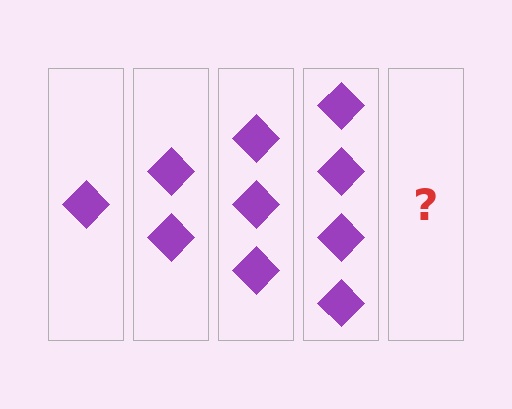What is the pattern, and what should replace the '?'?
The pattern is that each step adds one more diamond. The '?' should be 5 diamonds.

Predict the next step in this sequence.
The next step is 5 diamonds.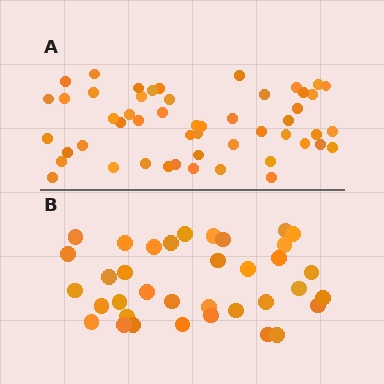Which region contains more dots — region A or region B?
Region A (the top region) has more dots.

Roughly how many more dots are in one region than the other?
Region A has approximately 15 more dots than region B.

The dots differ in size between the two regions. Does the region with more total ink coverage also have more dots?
No. Region B has more total ink coverage because its dots are larger, but region A actually contains more individual dots. Total area can be misleading — the number of items is what matters here.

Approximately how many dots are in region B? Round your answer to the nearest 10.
About 40 dots. (The exact count is 36, which rounds to 40.)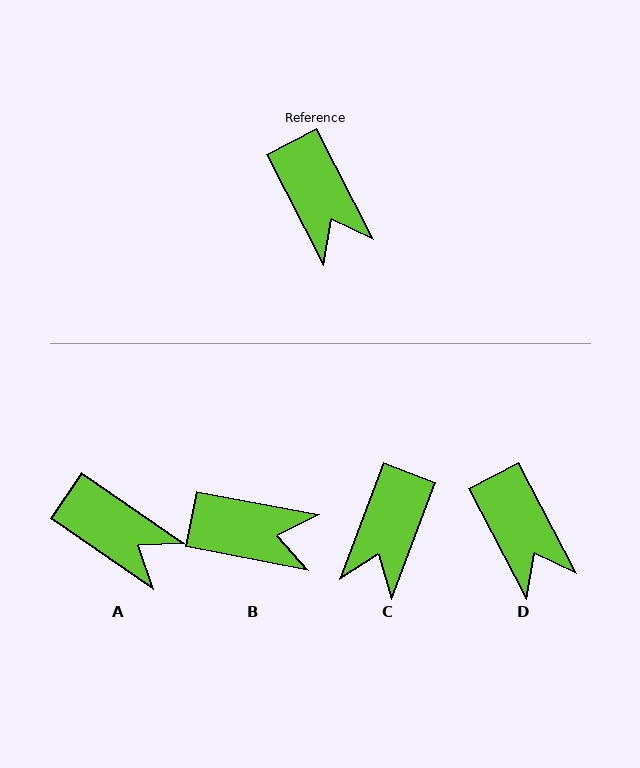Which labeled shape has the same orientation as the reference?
D.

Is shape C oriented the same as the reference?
No, it is off by about 48 degrees.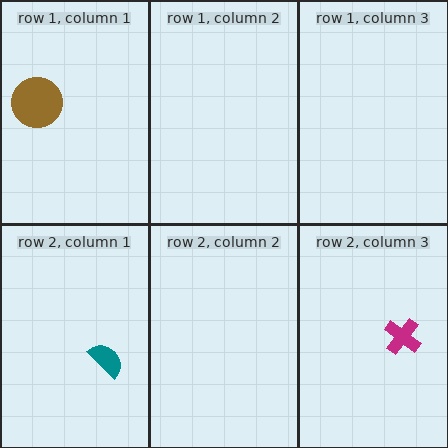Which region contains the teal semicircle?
The row 2, column 1 region.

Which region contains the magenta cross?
The row 2, column 3 region.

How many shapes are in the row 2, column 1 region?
1.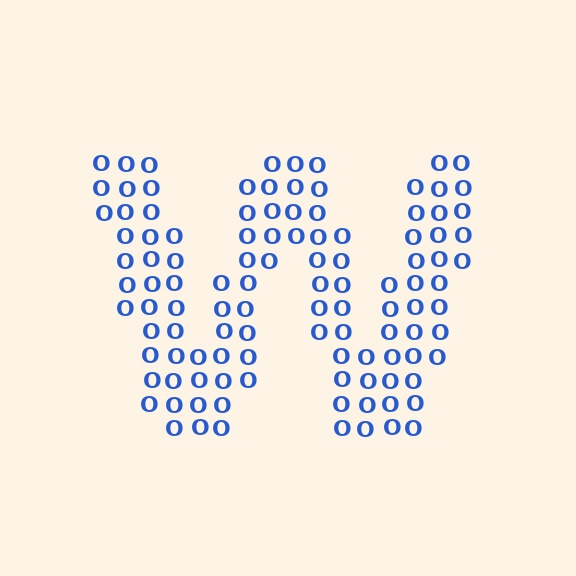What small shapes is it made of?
It is made of small letter O's.